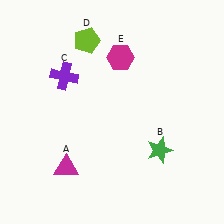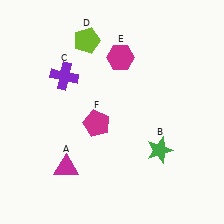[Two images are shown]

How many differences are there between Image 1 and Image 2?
There is 1 difference between the two images.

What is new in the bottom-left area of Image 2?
A magenta pentagon (F) was added in the bottom-left area of Image 2.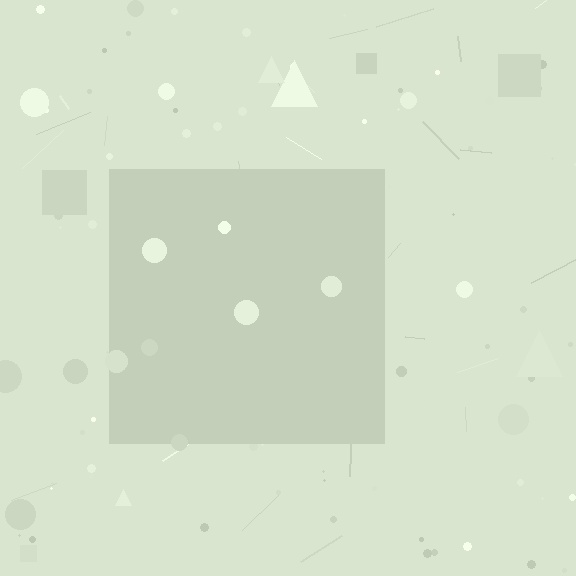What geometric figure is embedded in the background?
A square is embedded in the background.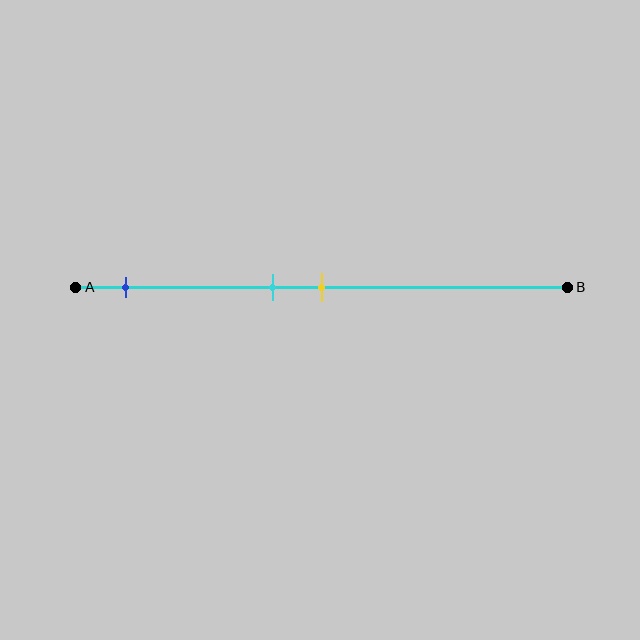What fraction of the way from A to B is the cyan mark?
The cyan mark is approximately 40% (0.4) of the way from A to B.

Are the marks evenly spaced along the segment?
No, the marks are not evenly spaced.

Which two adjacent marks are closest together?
The cyan and yellow marks are the closest adjacent pair.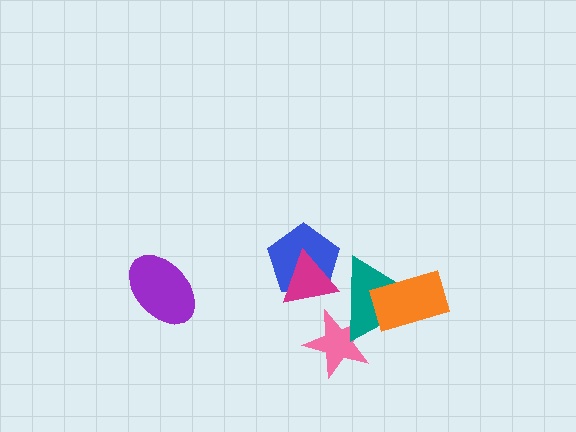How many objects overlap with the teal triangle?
3 objects overlap with the teal triangle.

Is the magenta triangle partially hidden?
Yes, it is partially covered by another shape.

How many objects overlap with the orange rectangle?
1 object overlaps with the orange rectangle.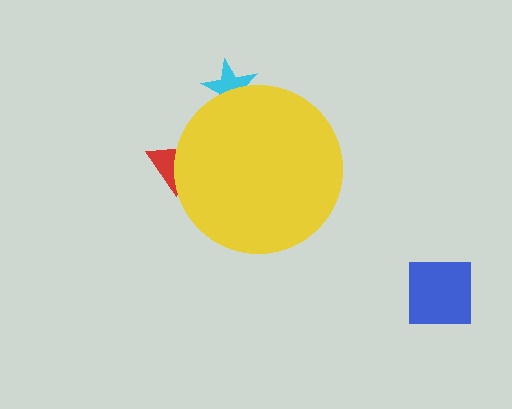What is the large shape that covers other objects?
A yellow circle.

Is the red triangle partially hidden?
Yes, the red triangle is partially hidden behind the yellow circle.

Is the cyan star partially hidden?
Yes, the cyan star is partially hidden behind the yellow circle.